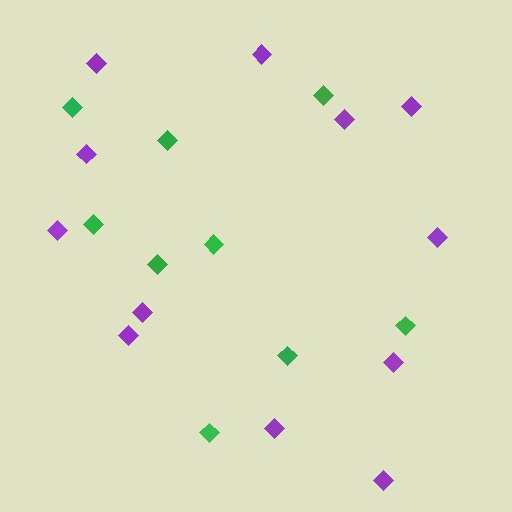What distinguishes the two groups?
There are 2 groups: one group of purple diamonds (12) and one group of green diamonds (9).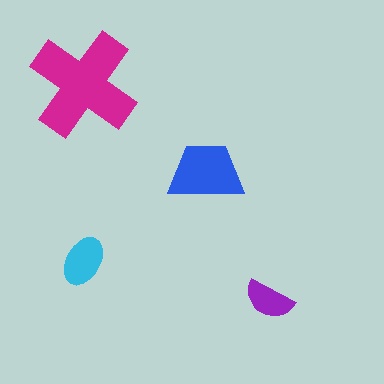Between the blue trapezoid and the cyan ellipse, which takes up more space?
The blue trapezoid.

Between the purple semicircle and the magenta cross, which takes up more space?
The magenta cross.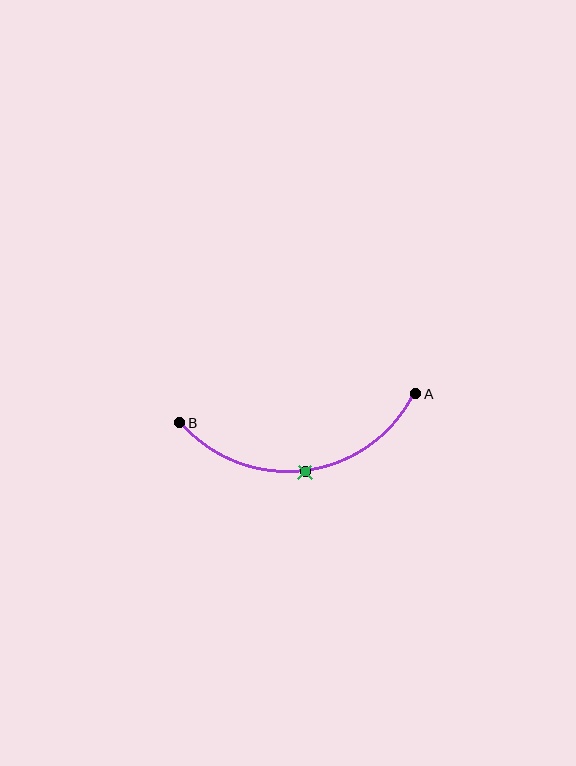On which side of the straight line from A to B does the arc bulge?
The arc bulges below the straight line connecting A and B.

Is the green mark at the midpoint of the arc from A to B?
Yes. The green mark lies on the arc at equal arc-length from both A and B — it is the arc midpoint.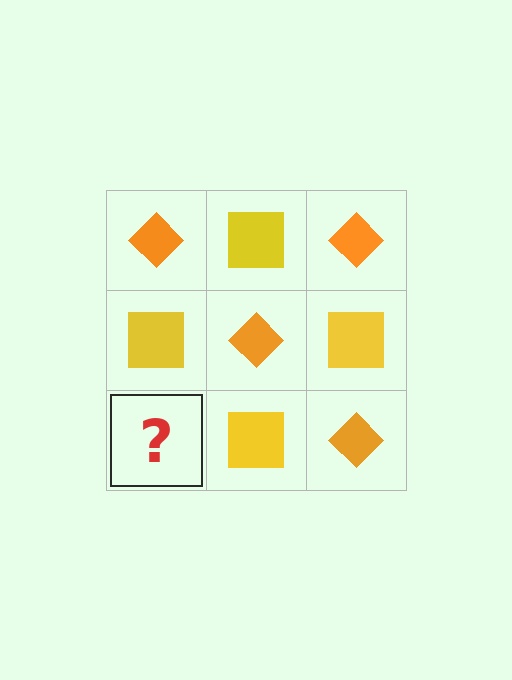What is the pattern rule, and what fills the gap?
The rule is that it alternates orange diamond and yellow square in a checkerboard pattern. The gap should be filled with an orange diamond.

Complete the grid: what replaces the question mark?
The question mark should be replaced with an orange diamond.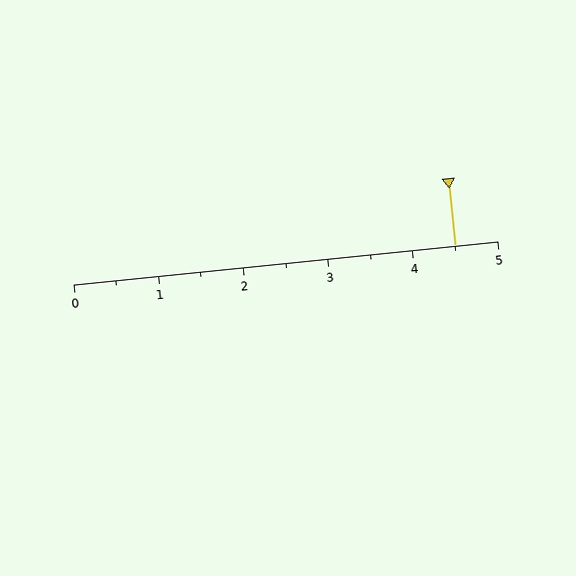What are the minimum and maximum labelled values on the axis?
The axis runs from 0 to 5.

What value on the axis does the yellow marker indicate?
The marker indicates approximately 4.5.